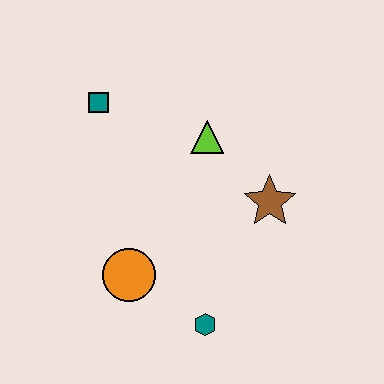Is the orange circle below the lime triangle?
Yes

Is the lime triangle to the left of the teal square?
No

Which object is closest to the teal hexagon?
The orange circle is closest to the teal hexagon.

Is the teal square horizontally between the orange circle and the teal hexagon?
No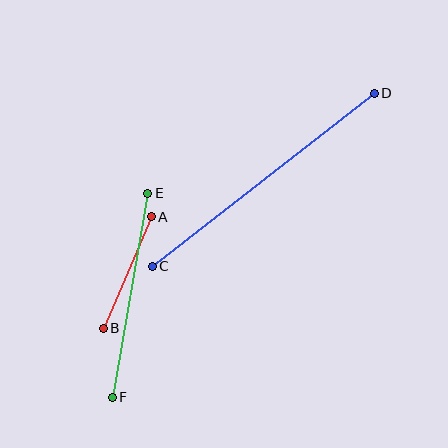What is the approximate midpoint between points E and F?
The midpoint is at approximately (130, 295) pixels.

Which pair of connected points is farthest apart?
Points C and D are farthest apart.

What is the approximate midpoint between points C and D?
The midpoint is at approximately (263, 180) pixels.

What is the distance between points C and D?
The distance is approximately 282 pixels.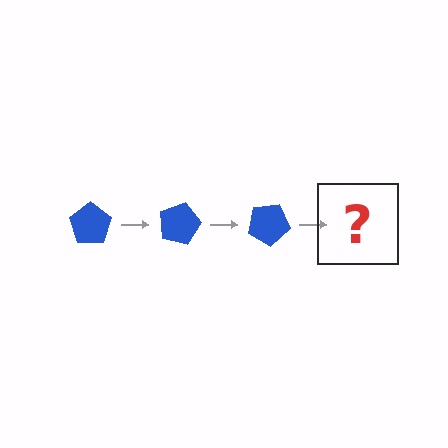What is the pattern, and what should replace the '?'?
The pattern is that the pentagon rotates 15 degrees each step. The '?' should be a blue pentagon rotated 45 degrees.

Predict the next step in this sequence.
The next step is a blue pentagon rotated 45 degrees.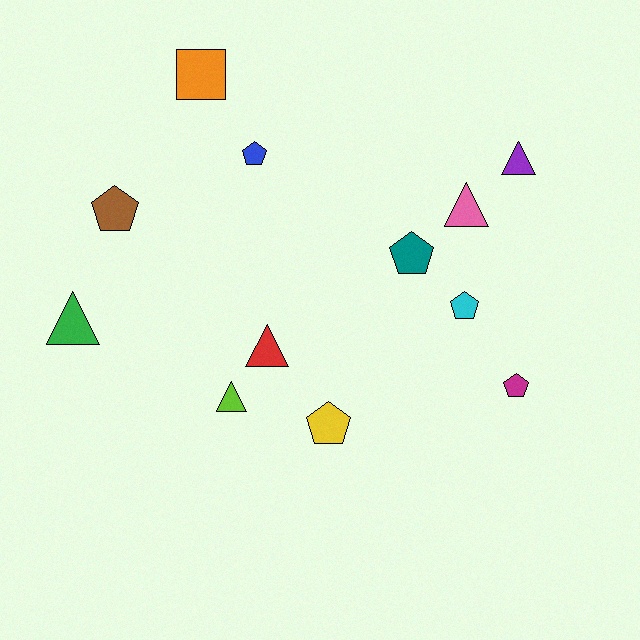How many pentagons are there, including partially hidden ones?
There are 6 pentagons.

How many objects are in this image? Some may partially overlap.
There are 12 objects.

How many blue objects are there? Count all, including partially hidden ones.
There is 1 blue object.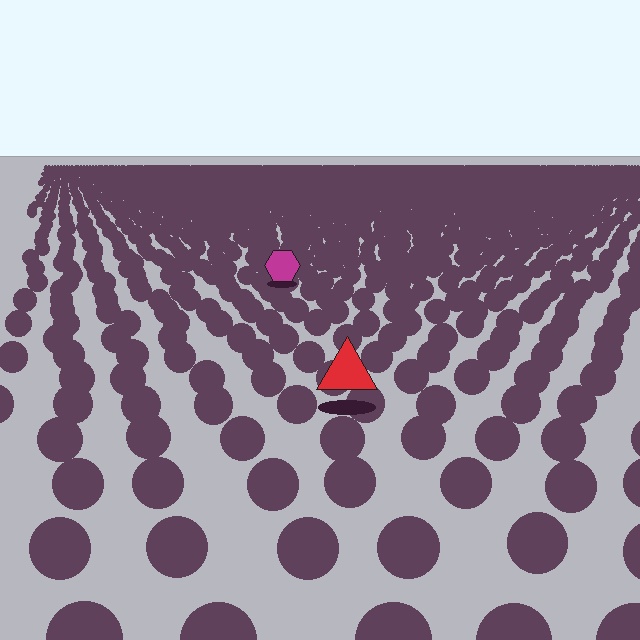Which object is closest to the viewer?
The red triangle is closest. The texture marks near it are larger and more spread out.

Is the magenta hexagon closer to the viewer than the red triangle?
No. The red triangle is closer — you can tell from the texture gradient: the ground texture is coarser near it.